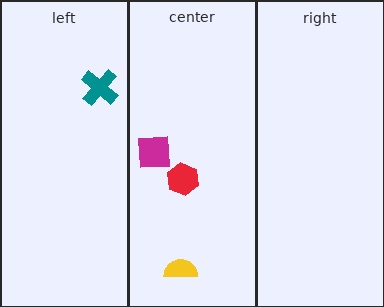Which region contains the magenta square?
The center region.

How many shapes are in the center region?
3.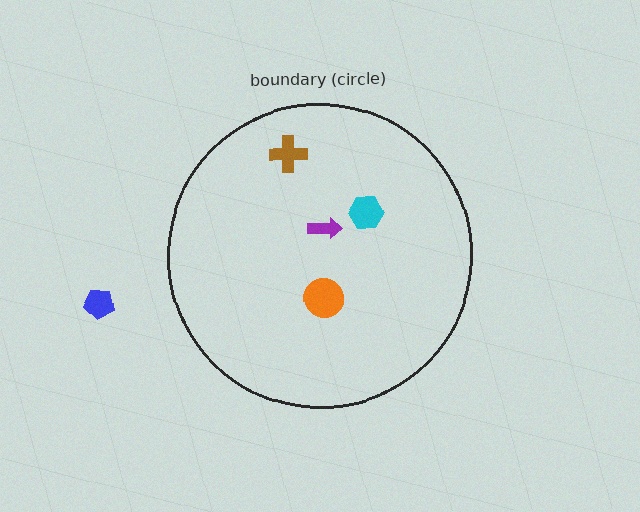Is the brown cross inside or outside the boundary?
Inside.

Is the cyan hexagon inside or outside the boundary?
Inside.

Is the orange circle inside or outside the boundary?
Inside.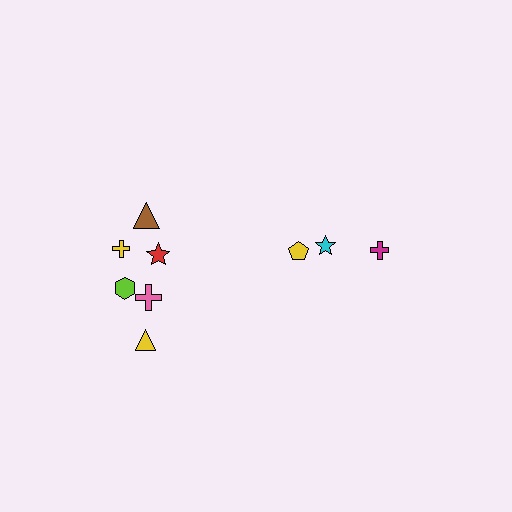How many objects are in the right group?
There are 3 objects.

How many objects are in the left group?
There are 6 objects.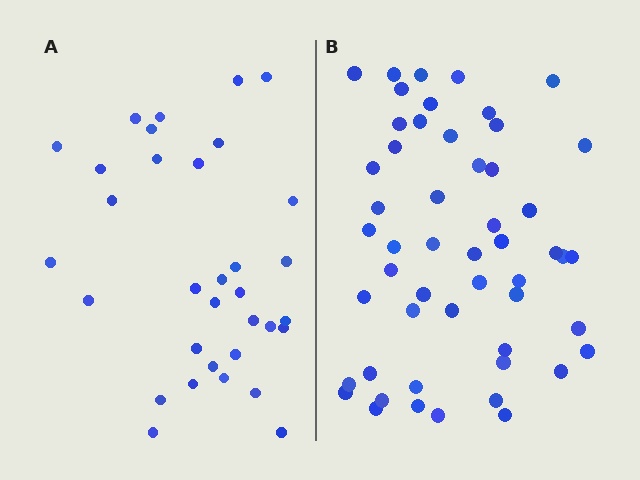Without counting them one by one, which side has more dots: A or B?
Region B (the right region) has more dots.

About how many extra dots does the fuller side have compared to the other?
Region B has approximately 20 more dots than region A.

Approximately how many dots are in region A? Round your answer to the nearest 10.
About 30 dots. (The exact count is 33, which rounds to 30.)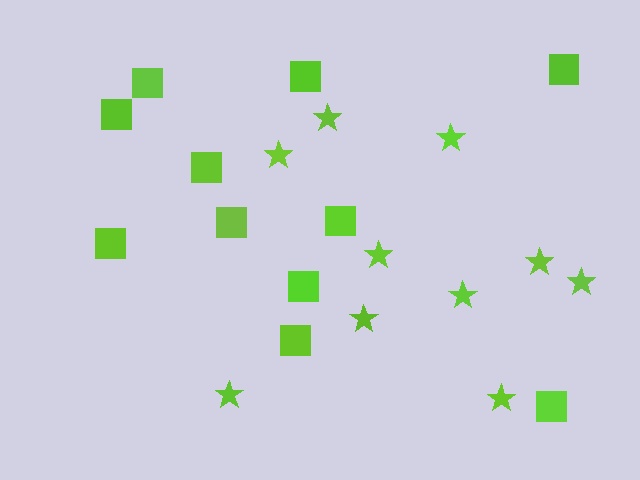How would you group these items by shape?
There are 2 groups: one group of squares (11) and one group of stars (10).